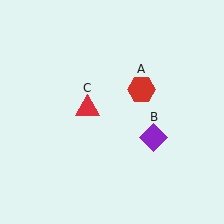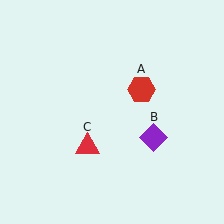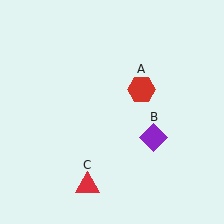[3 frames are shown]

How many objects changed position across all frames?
1 object changed position: red triangle (object C).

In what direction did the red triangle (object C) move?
The red triangle (object C) moved down.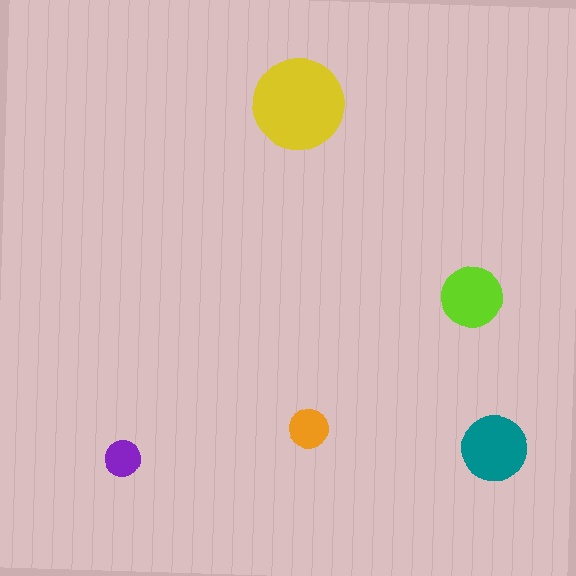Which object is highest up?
The yellow circle is topmost.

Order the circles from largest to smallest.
the yellow one, the teal one, the lime one, the orange one, the purple one.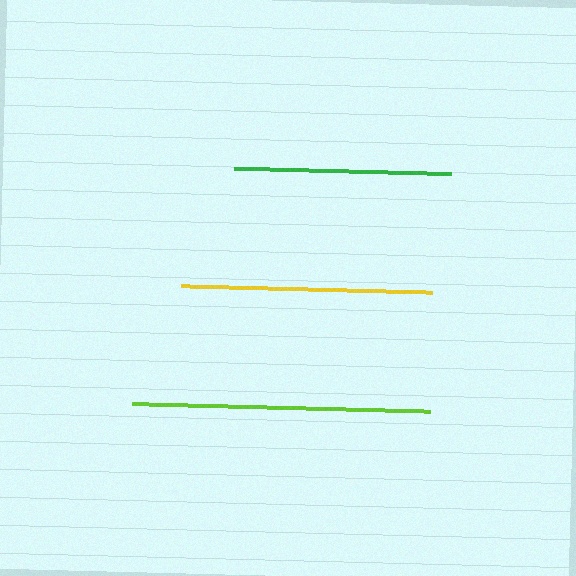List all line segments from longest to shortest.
From longest to shortest: lime, yellow, green.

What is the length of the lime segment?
The lime segment is approximately 297 pixels long.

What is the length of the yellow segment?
The yellow segment is approximately 251 pixels long.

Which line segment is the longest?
The lime line is the longest at approximately 297 pixels.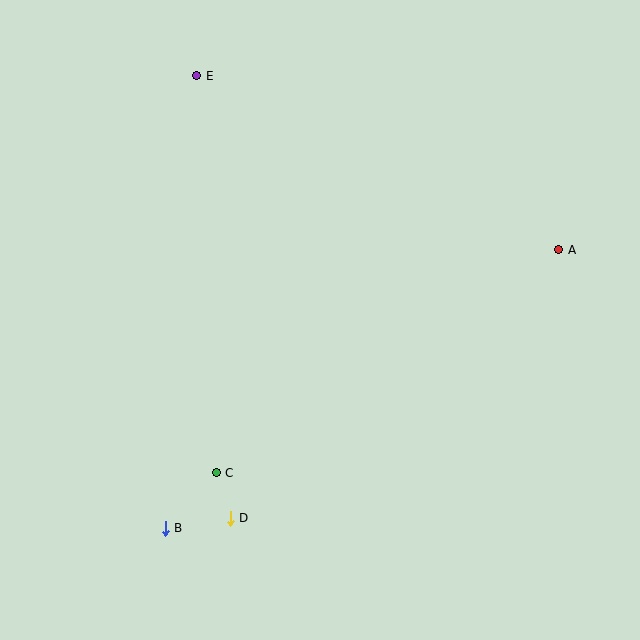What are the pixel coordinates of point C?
Point C is at (216, 473).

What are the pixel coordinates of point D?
Point D is at (230, 518).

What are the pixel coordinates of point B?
Point B is at (165, 528).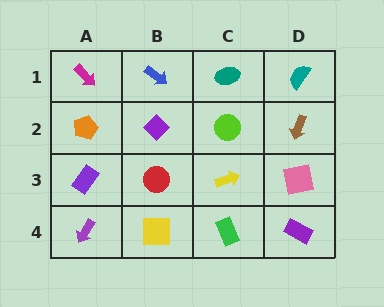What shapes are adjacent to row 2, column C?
A teal ellipse (row 1, column C), a yellow arrow (row 3, column C), a purple diamond (row 2, column B), a brown arrow (row 2, column D).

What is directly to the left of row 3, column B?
A purple rectangle.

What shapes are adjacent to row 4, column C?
A yellow arrow (row 3, column C), a yellow square (row 4, column B), a purple rectangle (row 4, column D).